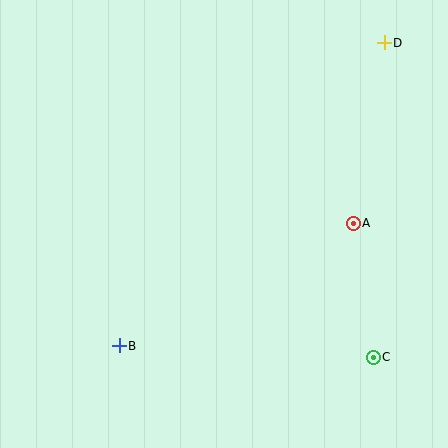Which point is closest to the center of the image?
Point A at (353, 223) is closest to the center.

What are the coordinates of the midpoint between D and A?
The midpoint between D and A is at (369, 133).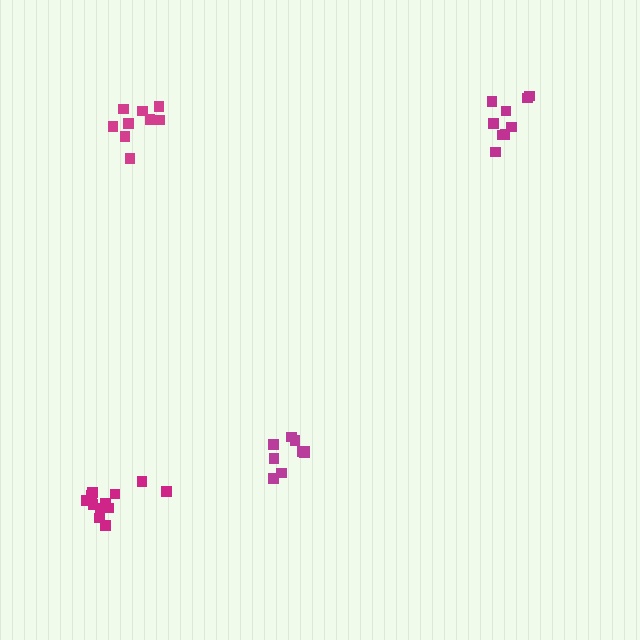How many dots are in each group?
Group 1: 9 dots, Group 2: 9 dots, Group 3: 13 dots, Group 4: 9 dots (40 total).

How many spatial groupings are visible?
There are 4 spatial groupings.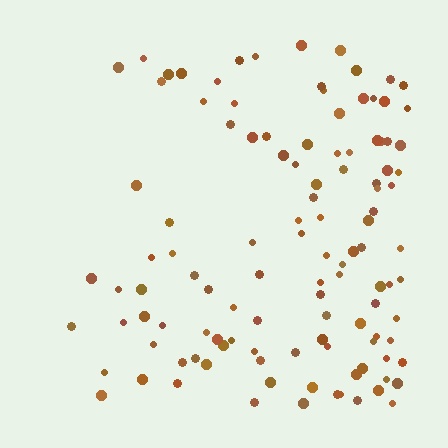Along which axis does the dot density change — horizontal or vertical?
Horizontal.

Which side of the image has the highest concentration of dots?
The right.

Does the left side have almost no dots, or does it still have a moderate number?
Still a moderate number, just noticeably fewer than the right.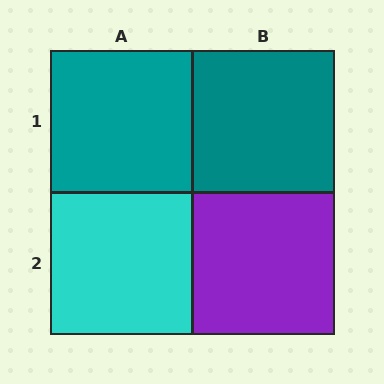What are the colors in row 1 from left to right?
Teal, teal.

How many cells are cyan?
1 cell is cyan.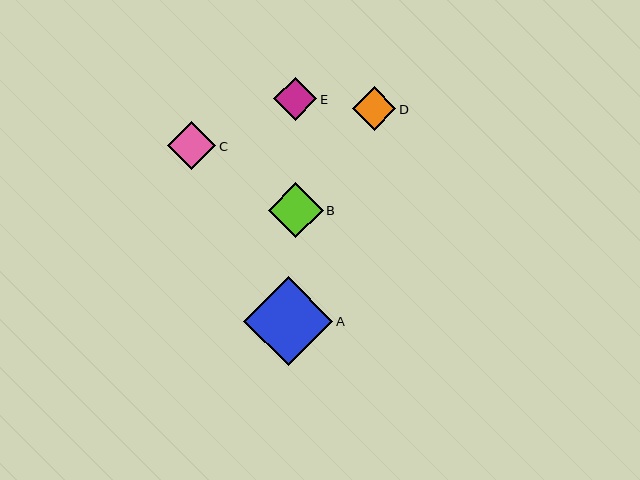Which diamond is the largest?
Diamond A is the largest with a size of approximately 89 pixels.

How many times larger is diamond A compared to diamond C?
Diamond A is approximately 1.9 times the size of diamond C.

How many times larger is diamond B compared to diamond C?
Diamond B is approximately 1.1 times the size of diamond C.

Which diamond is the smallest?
Diamond E is the smallest with a size of approximately 43 pixels.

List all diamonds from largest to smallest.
From largest to smallest: A, B, C, D, E.